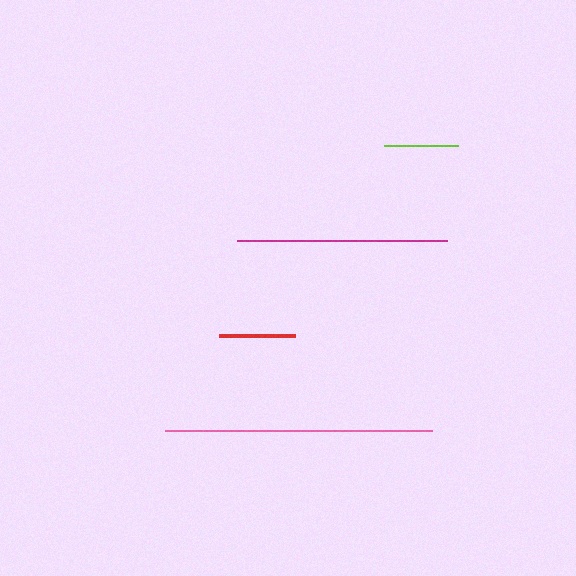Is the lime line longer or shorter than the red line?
The red line is longer than the lime line.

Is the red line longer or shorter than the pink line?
The pink line is longer than the red line.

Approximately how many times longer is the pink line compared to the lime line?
The pink line is approximately 3.6 times the length of the lime line.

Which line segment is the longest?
The pink line is the longest at approximately 267 pixels.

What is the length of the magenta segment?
The magenta segment is approximately 211 pixels long.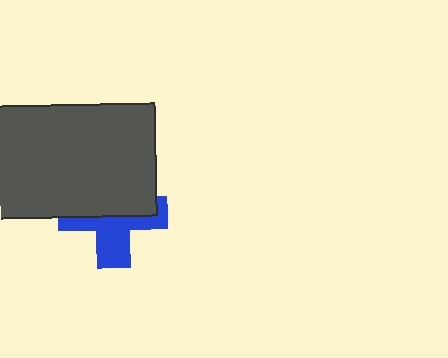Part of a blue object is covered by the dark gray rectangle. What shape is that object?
It is a cross.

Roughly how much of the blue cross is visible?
About half of it is visible (roughly 46%).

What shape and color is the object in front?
The object in front is a dark gray rectangle.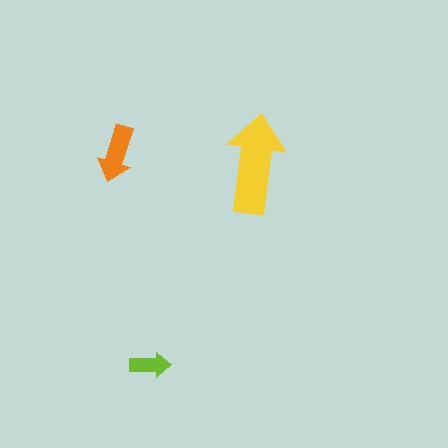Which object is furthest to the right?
The yellow arrow is rightmost.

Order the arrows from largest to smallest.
the yellow one, the orange one, the lime one.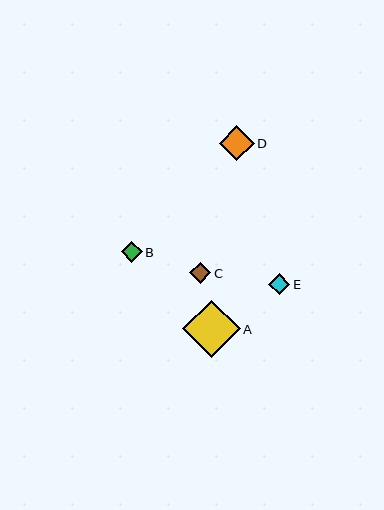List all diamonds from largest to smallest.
From largest to smallest: A, D, B, C, E.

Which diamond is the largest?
Diamond A is the largest with a size of approximately 57 pixels.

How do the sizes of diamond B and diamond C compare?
Diamond B and diamond C are approximately the same size.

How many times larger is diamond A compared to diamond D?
Diamond A is approximately 1.6 times the size of diamond D.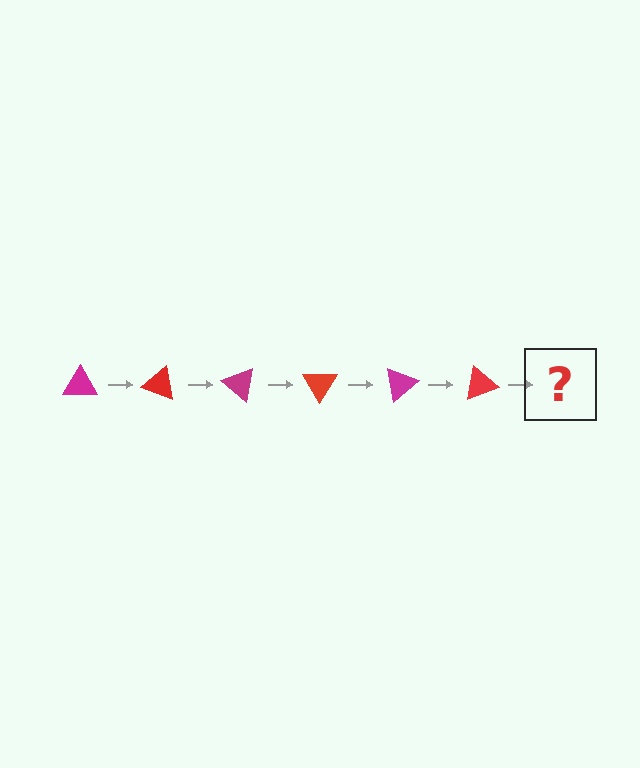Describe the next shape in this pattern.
It should be a magenta triangle, rotated 120 degrees from the start.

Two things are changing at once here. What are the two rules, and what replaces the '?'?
The two rules are that it rotates 20 degrees each step and the color cycles through magenta and red. The '?' should be a magenta triangle, rotated 120 degrees from the start.